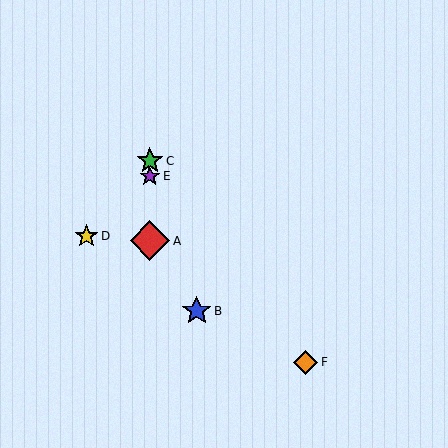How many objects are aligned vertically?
3 objects (A, C, E) are aligned vertically.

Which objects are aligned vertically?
Objects A, C, E are aligned vertically.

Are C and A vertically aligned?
Yes, both are at x≈150.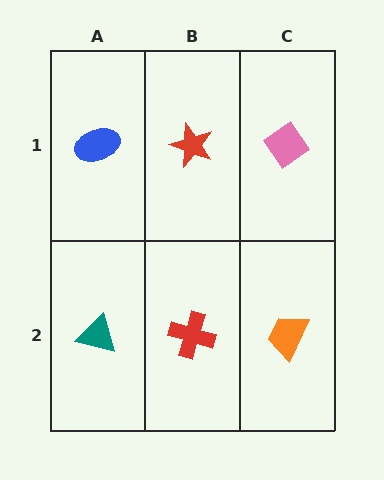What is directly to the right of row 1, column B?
A pink diamond.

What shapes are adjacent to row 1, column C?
An orange trapezoid (row 2, column C), a red star (row 1, column B).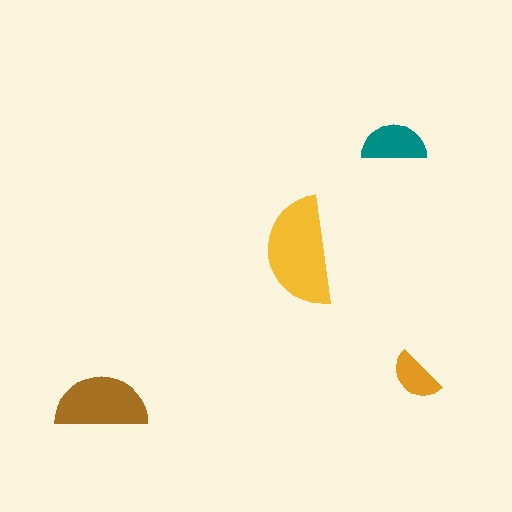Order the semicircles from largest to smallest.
the yellow one, the brown one, the teal one, the orange one.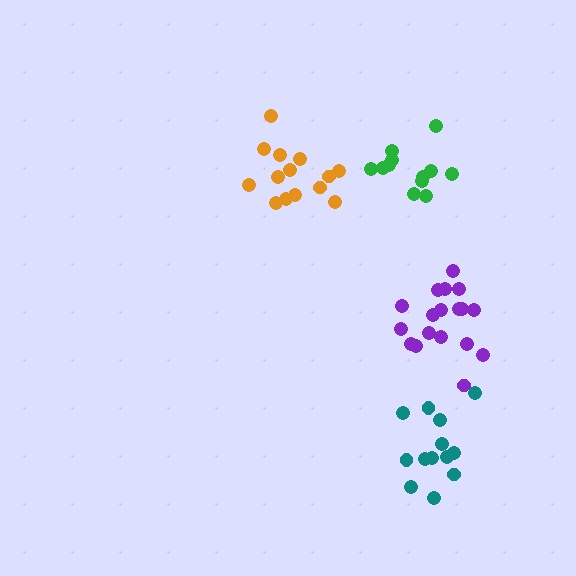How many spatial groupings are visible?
There are 4 spatial groupings.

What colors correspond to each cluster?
The clusters are colored: orange, purple, teal, green.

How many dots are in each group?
Group 1: 14 dots, Group 2: 18 dots, Group 3: 13 dots, Group 4: 12 dots (57 total).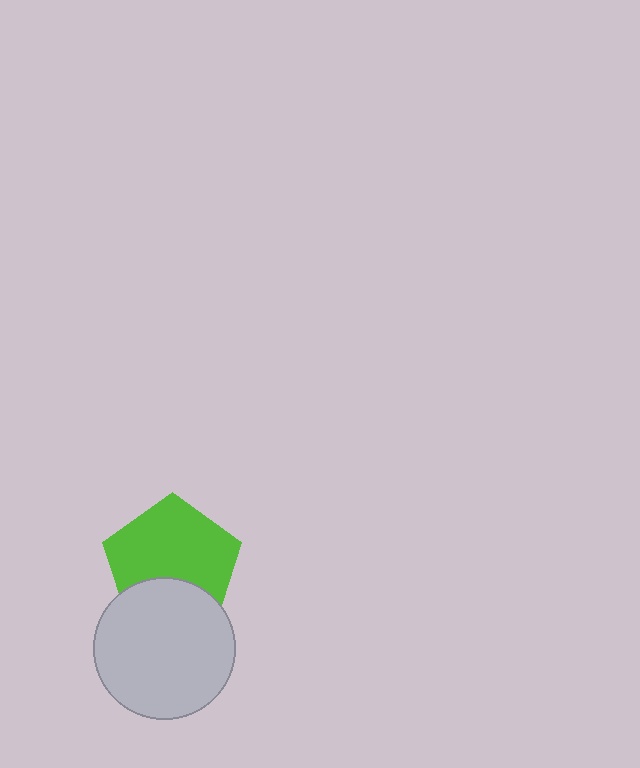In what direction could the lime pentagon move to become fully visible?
The lime pentagon could move up. That would shift it out from behind the light gray circle entirely.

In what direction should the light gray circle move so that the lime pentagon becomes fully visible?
The light gray circle should move down. That is the shortest direction to clear the overlap and leave the lime pentagon fully visible.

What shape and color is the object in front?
The object in front is a light gray circle.